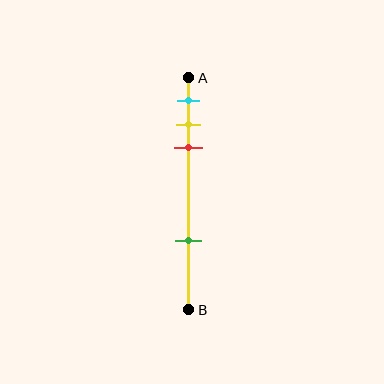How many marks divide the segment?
There are 4 marks dividing the segment.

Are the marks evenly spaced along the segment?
No, the marks are not evenly spaced.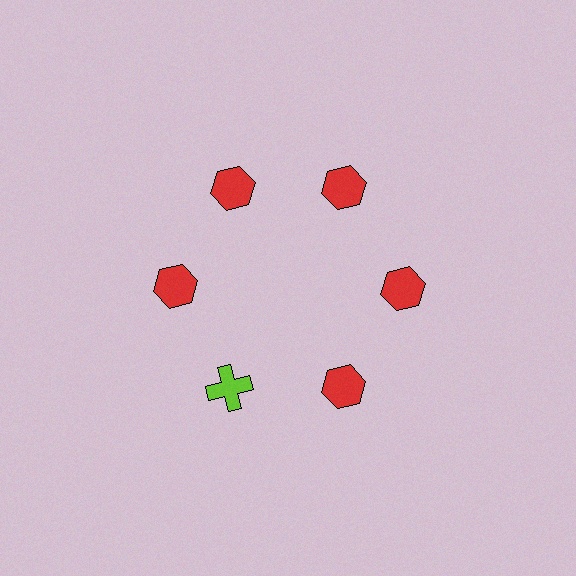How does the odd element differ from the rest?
It differs in both color (lime instead of red) and shape (cross instead of hexagon).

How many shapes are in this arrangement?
There are 6 shapes arranged in a ring pattern.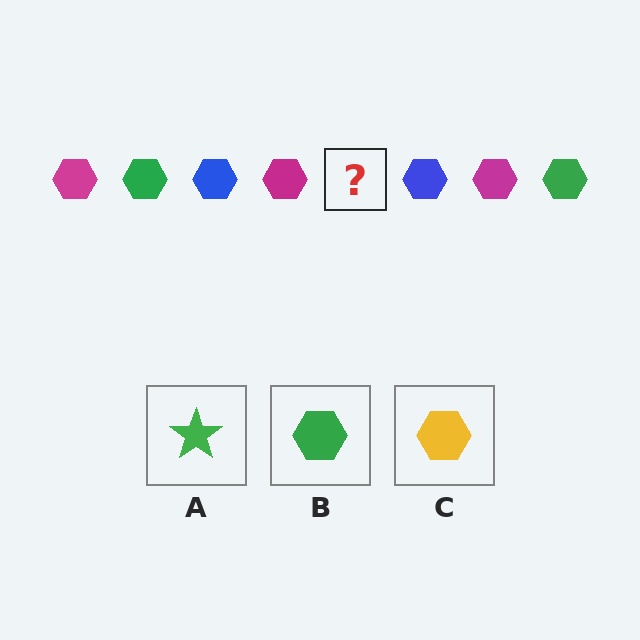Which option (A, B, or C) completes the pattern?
B.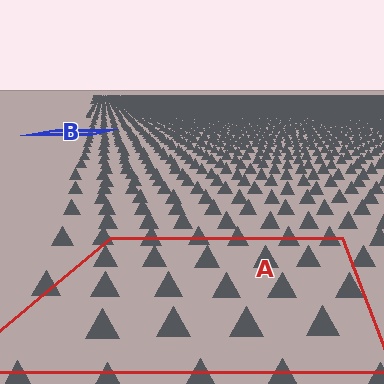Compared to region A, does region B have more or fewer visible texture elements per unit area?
Region B has more texture elements per unit area — they are packed more densely because it is farther away.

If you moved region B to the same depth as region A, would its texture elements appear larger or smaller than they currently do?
They would appear larger. At a closer depth, the same texture elements are projected at a bigger on-screen size.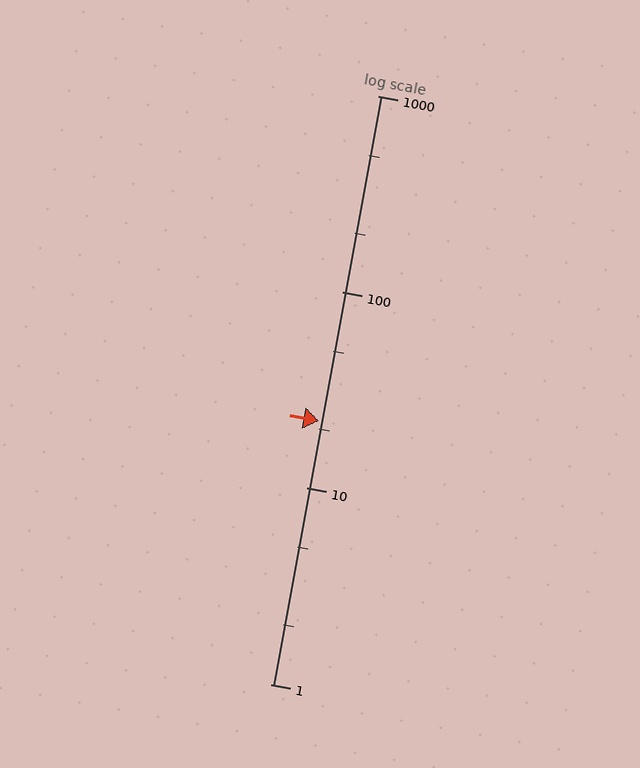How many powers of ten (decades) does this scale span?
The scale spans 3 decades, from 1 to 1000.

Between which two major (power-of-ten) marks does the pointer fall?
The pointer is between 10 and 100.